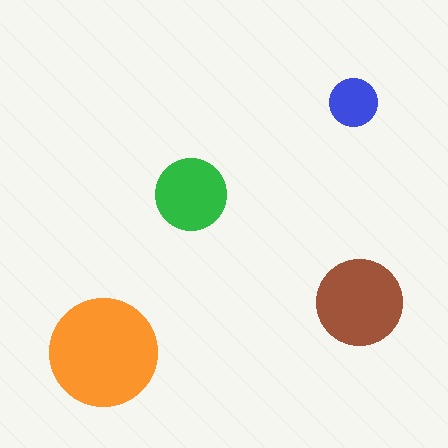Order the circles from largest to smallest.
the orange one, the brown one, the green one, the blue one.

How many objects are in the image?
There are 4 objects in the image.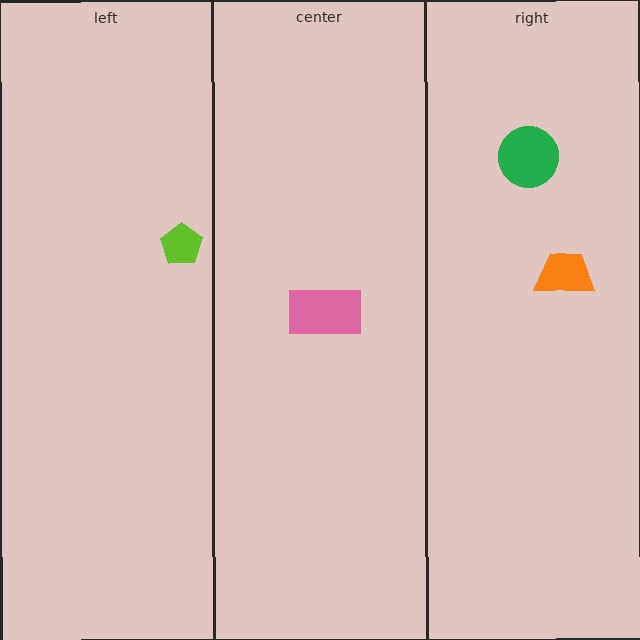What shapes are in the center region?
The pink rectangle.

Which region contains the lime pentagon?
The left region.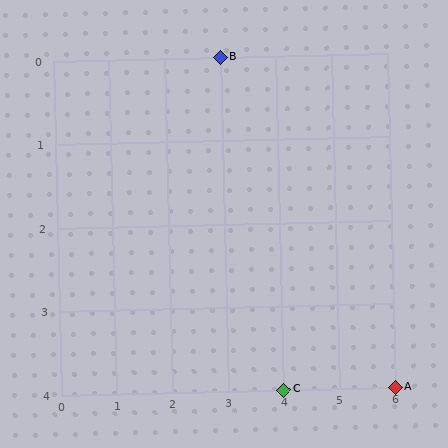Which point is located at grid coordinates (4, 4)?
Point C is at (4, 4).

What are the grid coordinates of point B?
Point B is at grid coordinates (3, 0).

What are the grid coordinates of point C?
Point C is at grid coordinates (4, 4).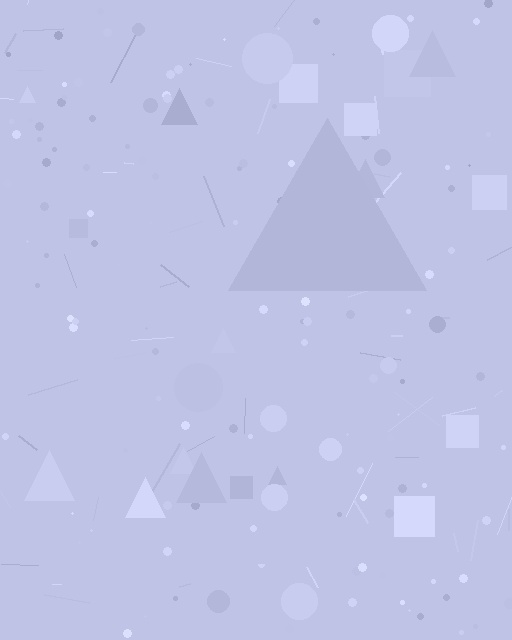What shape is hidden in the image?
A triangle is hidden in the image.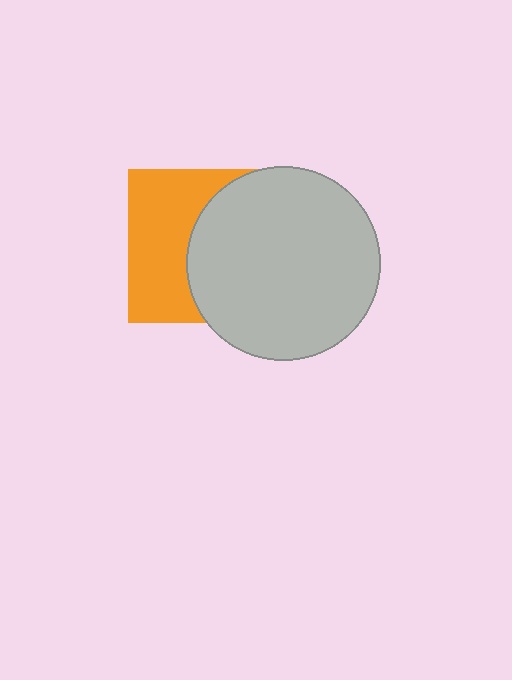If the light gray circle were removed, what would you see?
You would see the complete orange square.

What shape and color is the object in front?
The object in front is a light gray circle.